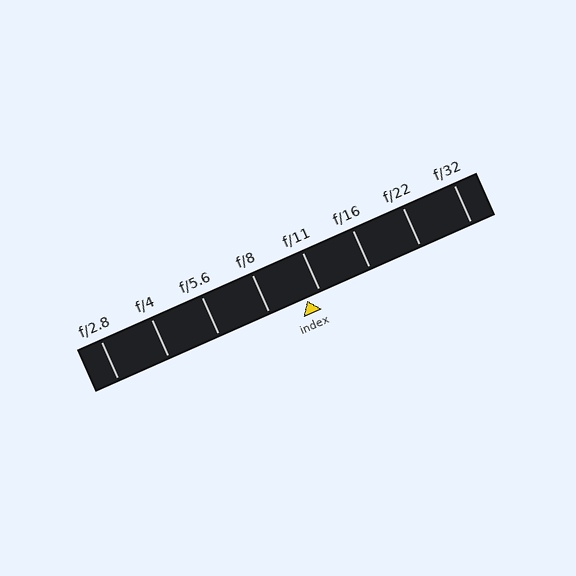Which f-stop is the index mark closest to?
The index mark is closest to f/11.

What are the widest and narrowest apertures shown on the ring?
The widest aperture shown is f/2.8 and the narrowest is f/32.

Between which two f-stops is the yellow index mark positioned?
The index mark is between f/8 and f/11.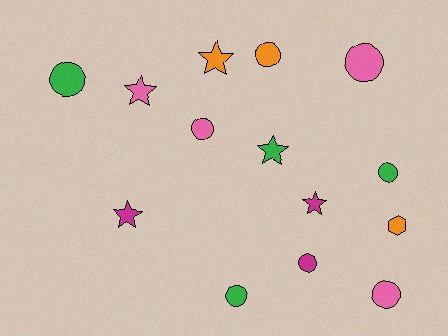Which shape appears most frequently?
Circle, with 8 objects.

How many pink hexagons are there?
There are no pink hexagons.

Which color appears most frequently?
Green, with 4 objects.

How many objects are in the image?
There are 14 objects.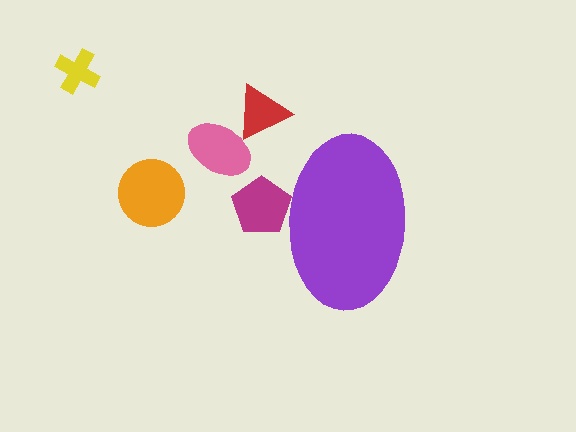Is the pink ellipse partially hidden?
No, the pink ellipse is fully visible.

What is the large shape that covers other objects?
A purple ellipse.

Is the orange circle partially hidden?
No, the orange circle is fully visible.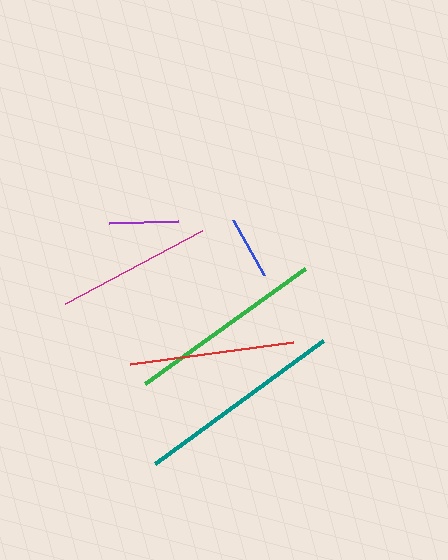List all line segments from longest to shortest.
From longest to shortest: teal, green, red, magenta, purple, blue.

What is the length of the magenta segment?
The magenta segment is approximately 156 pixels long.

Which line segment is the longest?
The teal line is the longest at approximately 208 pixels.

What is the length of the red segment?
The red segment is approximately 164 pixels long.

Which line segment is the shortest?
The blue line is the shortest at approximately 64 pixels.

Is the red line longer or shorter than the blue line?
The red line is longer than the blue line.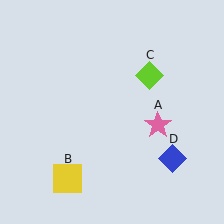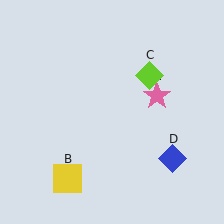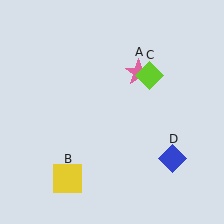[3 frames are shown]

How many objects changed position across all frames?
1 object changed position: pink star (object A).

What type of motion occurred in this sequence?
The pink star (object A) rotated counterclockwise around the center of the scene.